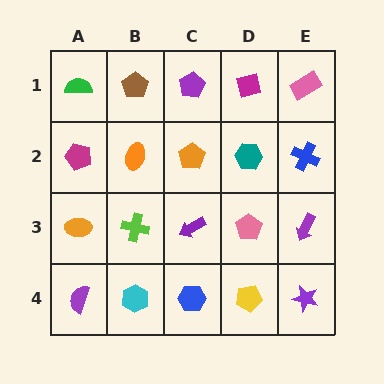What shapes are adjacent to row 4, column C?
A purple arrow (row 3, column C), a cyan hexagon (row 4, column B), a yellow pentagon (row 4, column D).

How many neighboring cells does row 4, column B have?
3.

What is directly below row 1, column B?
An orange ellipse.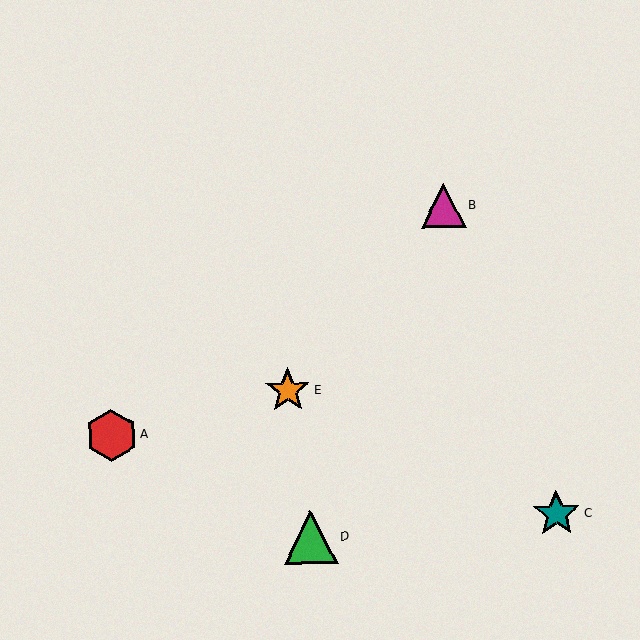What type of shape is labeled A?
Shape A is a red hexagon.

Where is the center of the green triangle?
The center of the green triangle is at (310, 537).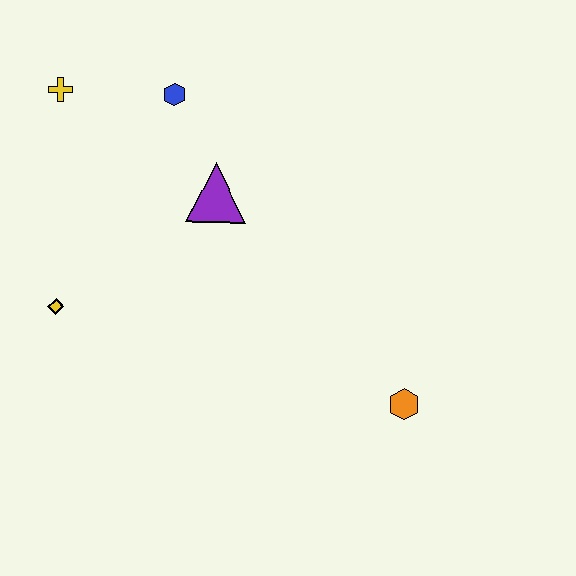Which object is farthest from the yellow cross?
The orange hexagon is farthest from the yellow cross.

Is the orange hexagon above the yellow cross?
No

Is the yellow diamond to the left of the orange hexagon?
Yes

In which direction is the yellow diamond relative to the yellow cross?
The yellow diamond is below the yellow cross.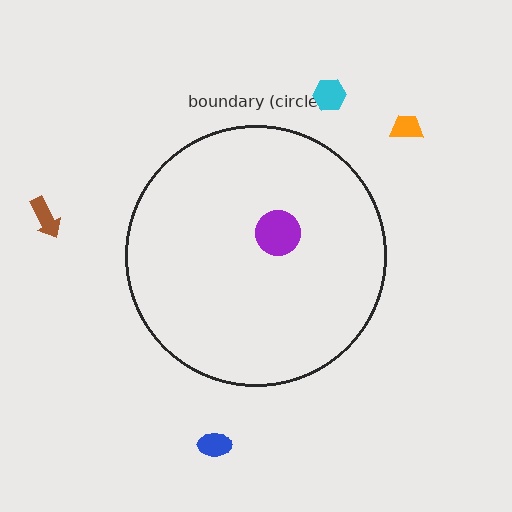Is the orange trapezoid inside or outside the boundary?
Outside.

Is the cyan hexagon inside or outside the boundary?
Outside.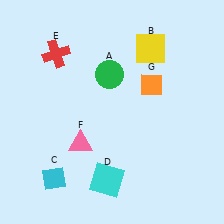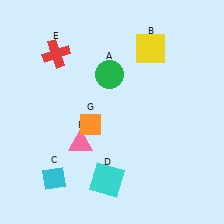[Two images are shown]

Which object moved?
The orange diamond (G) moved left.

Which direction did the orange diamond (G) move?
The orange diamond (G) moved left.